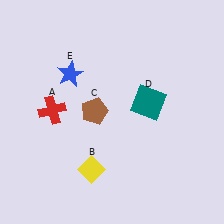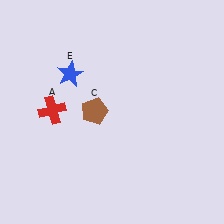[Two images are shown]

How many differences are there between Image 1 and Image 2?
There are 2 differences between the two images.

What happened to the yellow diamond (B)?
The yellow diamond (B) was removed in Image 2. It was in the bottom-left area of Image 1.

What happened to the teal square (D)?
The teal square (D) was removed in Image 2. It was in the top-right area of Image 1.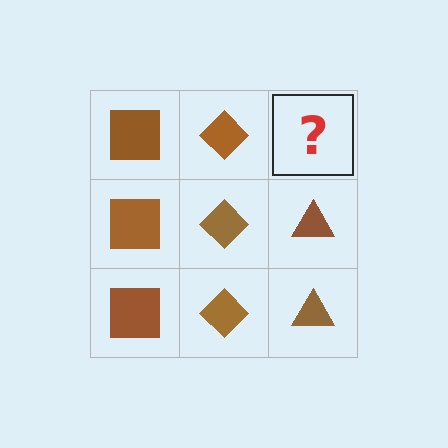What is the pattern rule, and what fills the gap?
The rule is that each column has a consistent shape. The gap should be filled with a brown triangle.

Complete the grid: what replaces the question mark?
The question mark should be replaced with a brown triangle.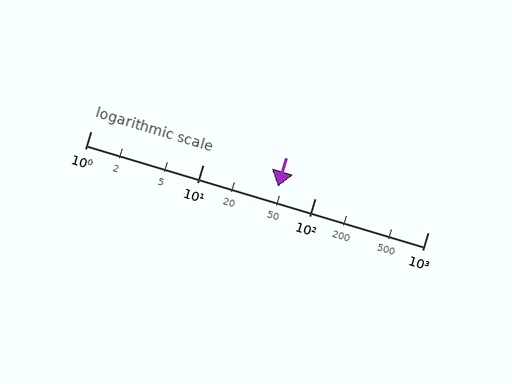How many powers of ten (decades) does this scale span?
The scale spans 3 decades, from 1 to 1000.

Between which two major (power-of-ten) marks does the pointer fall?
The pointer is between 10 and 100.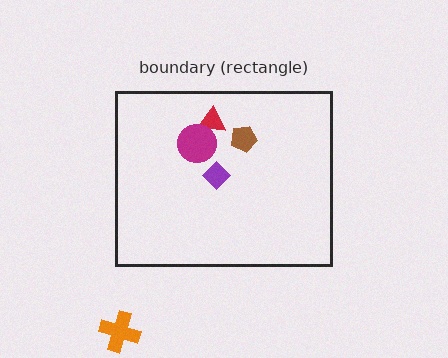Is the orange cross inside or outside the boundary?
Outside.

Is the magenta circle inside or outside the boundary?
Inside.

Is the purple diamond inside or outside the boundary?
Inside.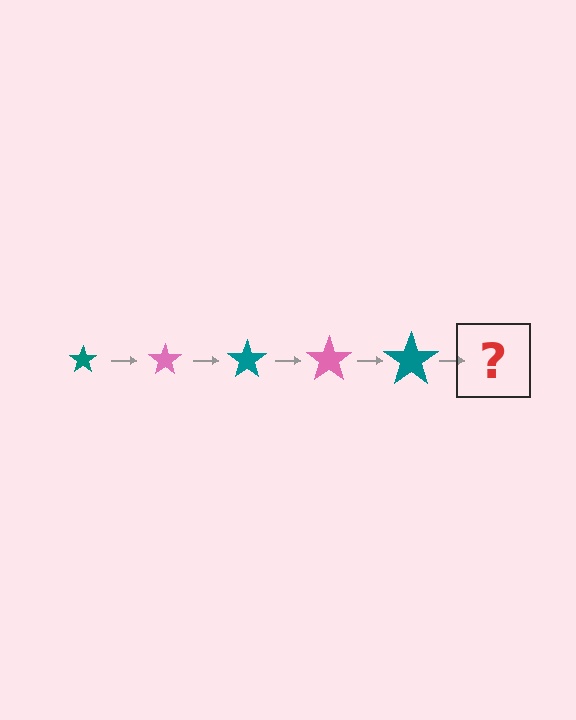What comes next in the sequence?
The next element should be a pink star, larger than the previous one.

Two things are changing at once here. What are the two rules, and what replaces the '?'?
The two rules are that the star grows larger each step and the color cycles through teal and pink. The '?' should be a pink star, larger than the previous one.